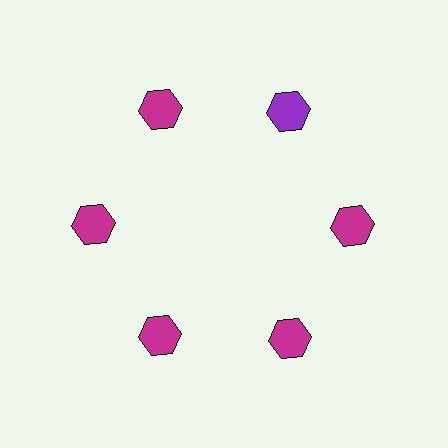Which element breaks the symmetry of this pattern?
The purple hexagon at roughly the 1 o'clock position breaks the symmetry. All other shapes are magenta hexagons.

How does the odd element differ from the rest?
It has a different color: purple instead of magenta.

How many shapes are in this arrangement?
There are 6 shapes arranged in a ring pattern.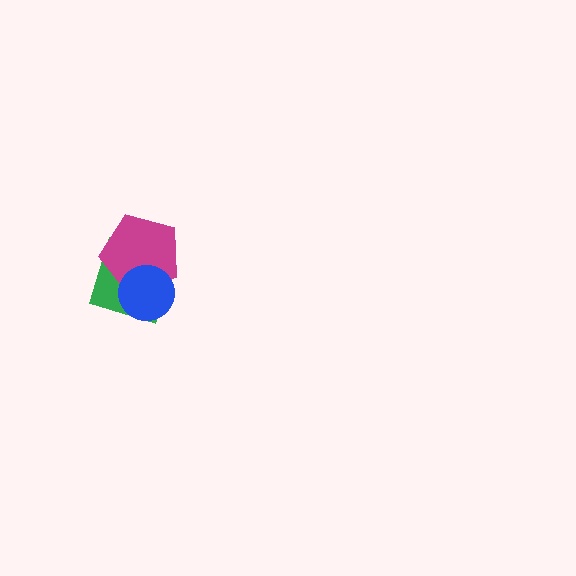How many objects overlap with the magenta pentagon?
2 objects overlap with the magenta pentagon.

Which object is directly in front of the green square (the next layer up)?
The magenta pentagon is directly in front of the green square.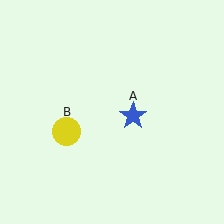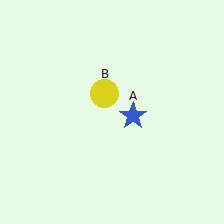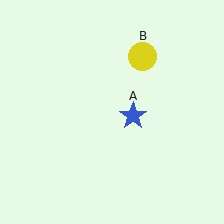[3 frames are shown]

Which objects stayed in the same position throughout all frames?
Blue star (object A) remained stationary.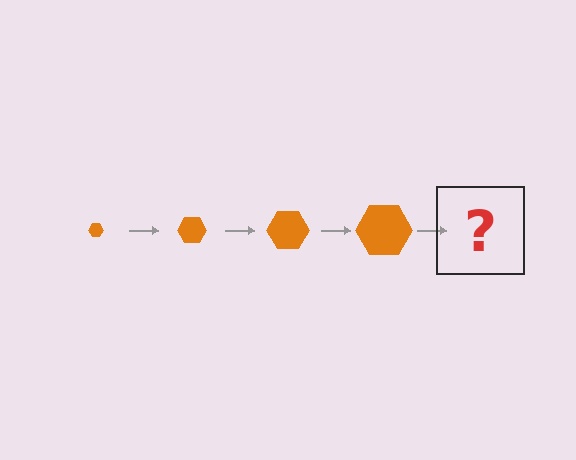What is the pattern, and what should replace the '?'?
The pattern is that the hexagon gets progressively larger each step. The '?' should be an orange hexagon, larger than the previous one.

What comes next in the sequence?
The next element should be an orange hexagon, larger than the previous one.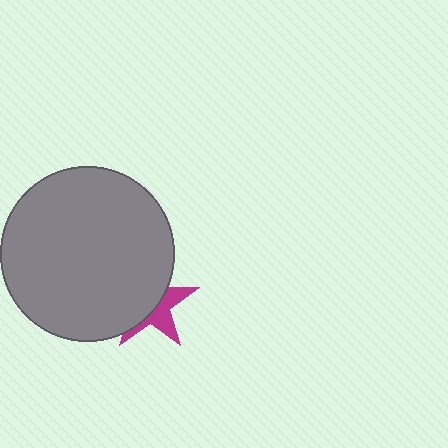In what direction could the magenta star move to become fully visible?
The magenta star could move right. That would shift it out from behind the gray circle entirely.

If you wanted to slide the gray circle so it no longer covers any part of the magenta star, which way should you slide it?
Slide it left — that is the most direct way to separate the two shapes.